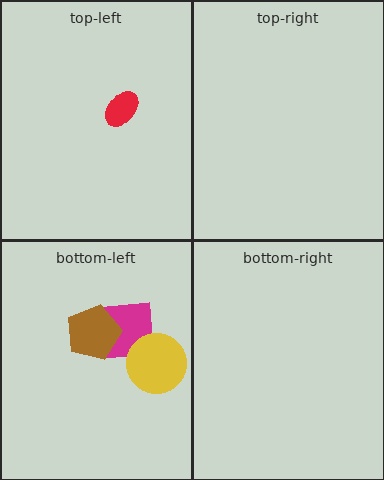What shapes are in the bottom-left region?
The magenta square, the yellow circle, the brown pentagon.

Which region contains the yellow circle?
The bottom-left region.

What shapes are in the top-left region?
The red ellipse.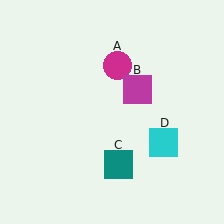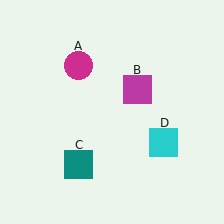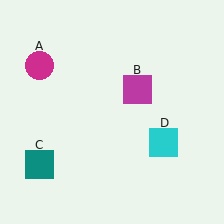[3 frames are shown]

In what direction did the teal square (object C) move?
The teal square (object C) moved left.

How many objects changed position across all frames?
2 objects changed position: magenta circle (object A), teal square (object C).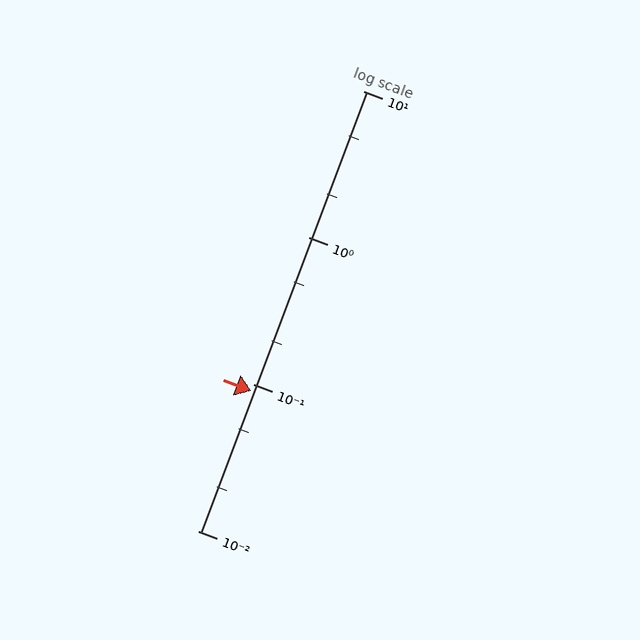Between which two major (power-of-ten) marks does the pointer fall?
The pointer is between 0.01 and 0.1.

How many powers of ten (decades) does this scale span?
The scale spans 3 decades, from 0.01 to 10.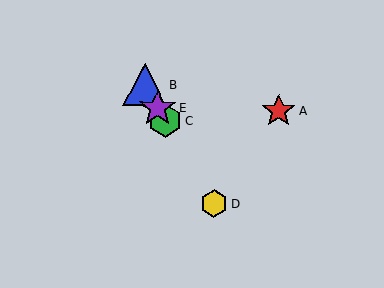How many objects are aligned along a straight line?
4 objects (B, C, D, E) are aligned along a straight line.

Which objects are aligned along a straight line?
Objects B, C, D, E are aligned along a straight line.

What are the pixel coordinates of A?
Object A is at (279, 111).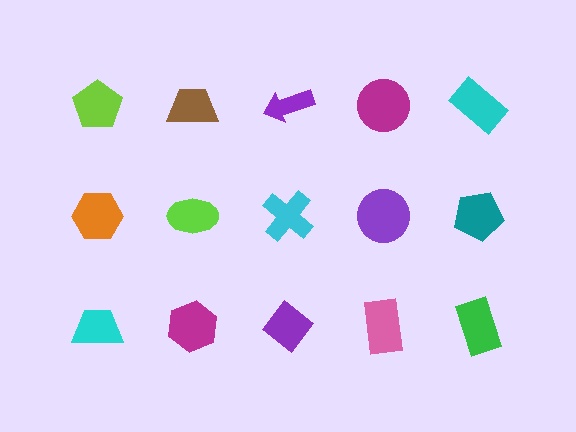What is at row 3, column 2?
A magenta hexagon.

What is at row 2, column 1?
An orange hexagon.